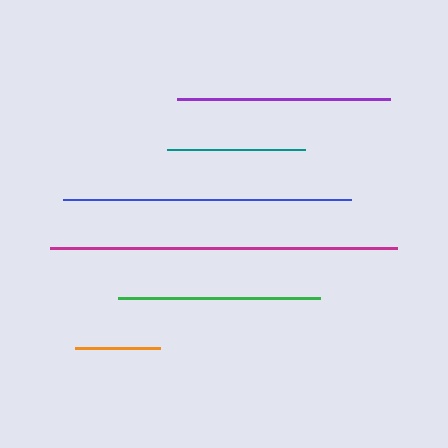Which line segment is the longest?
The magenta line is the longest at approximately 347 pixels.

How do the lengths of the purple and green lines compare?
The purple and green lines are approximately the same length.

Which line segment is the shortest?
The orange line is the shortest at approximately 85 pixels.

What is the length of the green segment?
The green segment is approximately 202 pixels long.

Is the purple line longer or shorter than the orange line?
The purple line is longer than the orange line.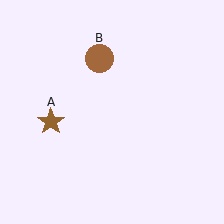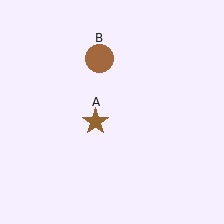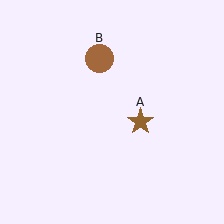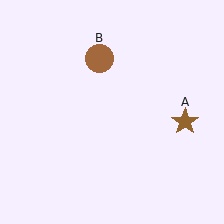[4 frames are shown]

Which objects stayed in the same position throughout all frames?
Brown circle (object B) remained stationary.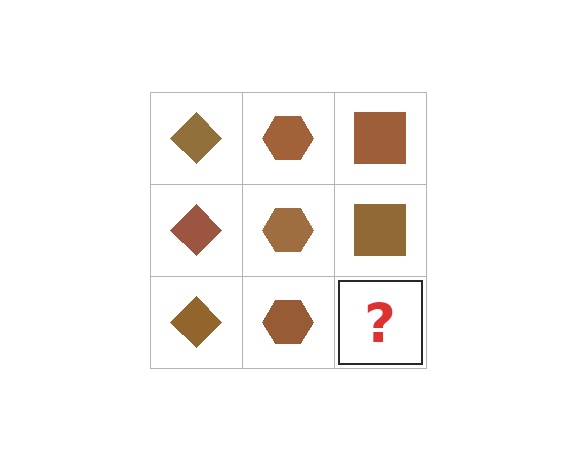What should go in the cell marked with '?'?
The missing cell should contain a brown square.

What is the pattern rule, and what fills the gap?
The rule is that each column has a consistent shape. The gap should be filled with a brown square.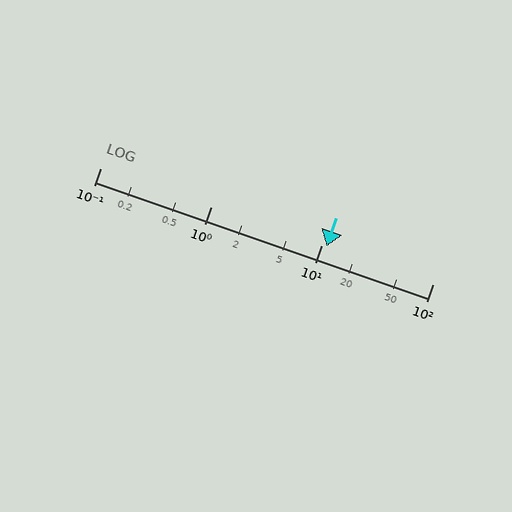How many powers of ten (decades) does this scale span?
The scale spans 3 decades, from 0.1 to 100.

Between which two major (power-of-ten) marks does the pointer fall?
The pointer is between 10 and 100.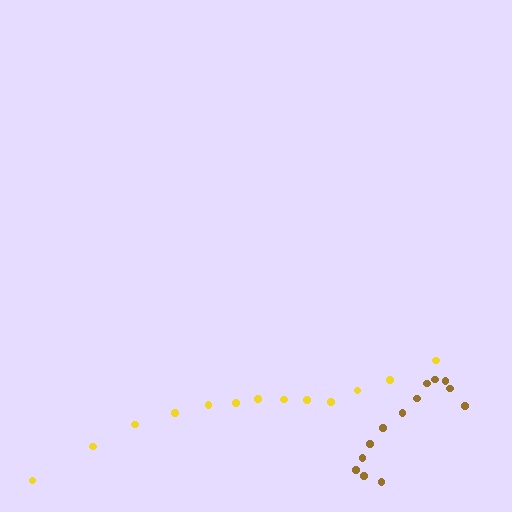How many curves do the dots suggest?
There are 2 distinct paths.